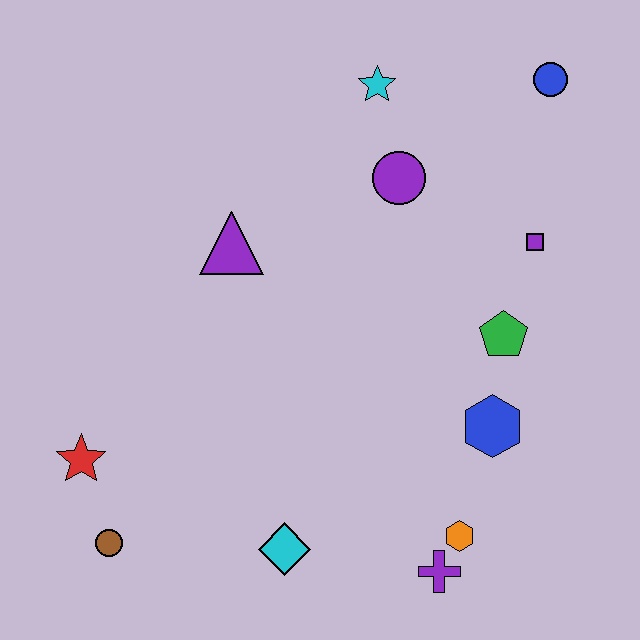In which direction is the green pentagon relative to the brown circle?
The green pentagon is to the right of the brown circle.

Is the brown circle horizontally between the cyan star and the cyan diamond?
No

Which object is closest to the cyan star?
The purple circle is closest to the cyan star.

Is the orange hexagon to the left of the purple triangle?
No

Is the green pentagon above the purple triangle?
No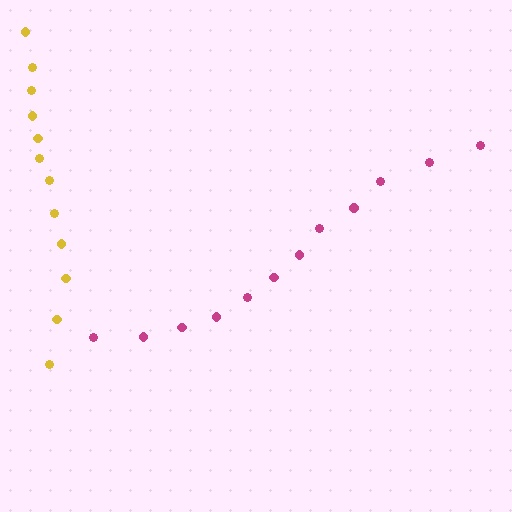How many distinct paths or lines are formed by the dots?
There are 2 distinct paths.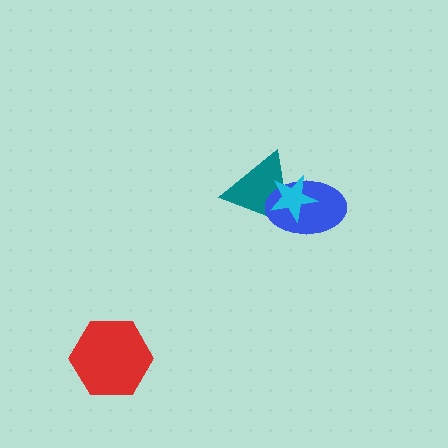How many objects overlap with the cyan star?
2 objects overlap with the cyan star.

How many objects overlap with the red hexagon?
0 objects overlap with the red hexagon.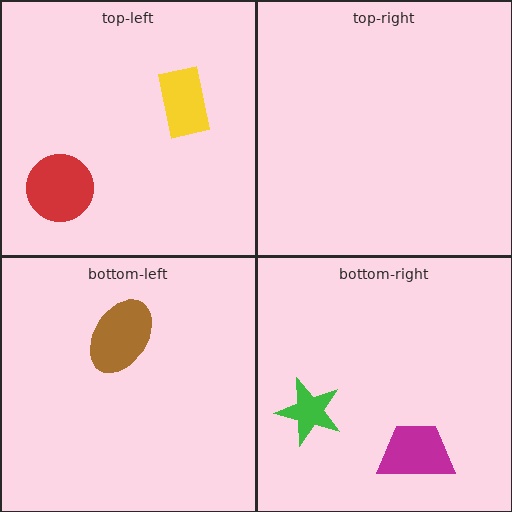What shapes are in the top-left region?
The yellow rectangle, the red circle.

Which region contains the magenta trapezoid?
The bottom-right region.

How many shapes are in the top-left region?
2.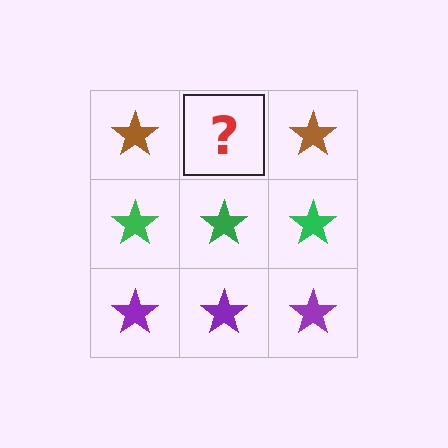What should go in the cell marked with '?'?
The missing cell should contain a brown star.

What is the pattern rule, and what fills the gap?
The rule is that each row has a consistent color. The gap should be filled with a brown star.